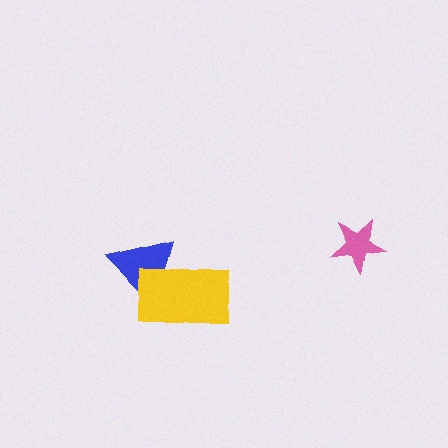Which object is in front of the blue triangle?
The yellow rectangle is in front of the blue triangle.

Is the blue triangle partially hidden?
Yes, it is partially covered by another shape.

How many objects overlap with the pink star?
0 objects overlap with the pink star.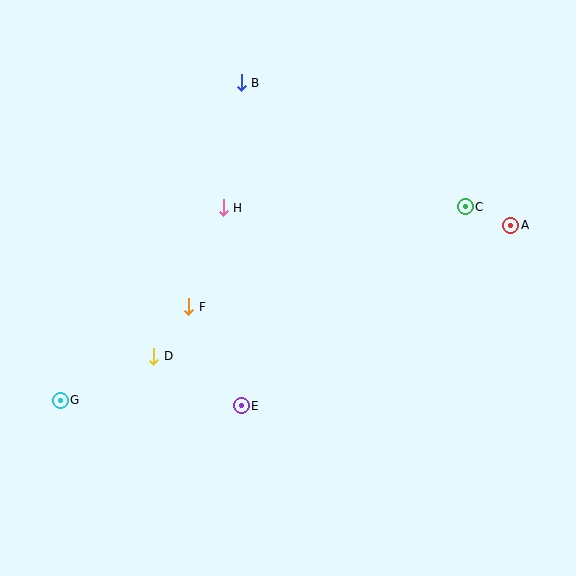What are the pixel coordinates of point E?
Point E is at (241, 406).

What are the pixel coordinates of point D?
Point D is at (154, 356).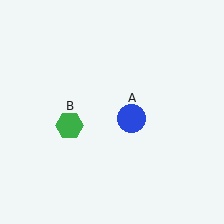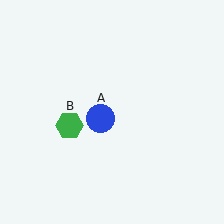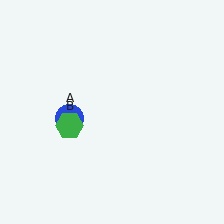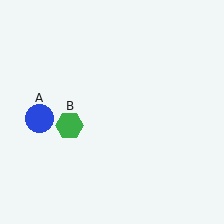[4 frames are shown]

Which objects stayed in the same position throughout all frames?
Green hexagon (object B) remained stationary.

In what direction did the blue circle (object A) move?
The blue circle (object A) moved left.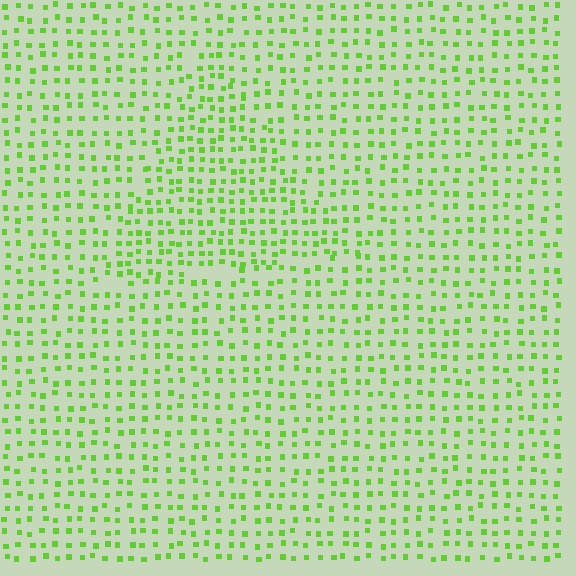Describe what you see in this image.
The image contains small lime elements arranged at two different densities. A triangle-shaped region is visible where the elements are more densely packed than the surrounding area.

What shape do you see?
I see a triangle.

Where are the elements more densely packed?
The elements are more densely packed inside the triangle boundary.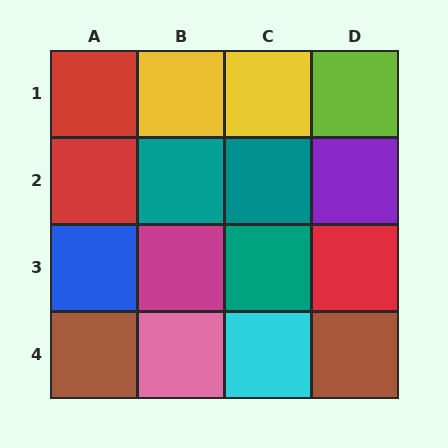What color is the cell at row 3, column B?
Magenta.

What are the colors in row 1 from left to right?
Red, yellow, yellow, lime.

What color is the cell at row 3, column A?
Blue.